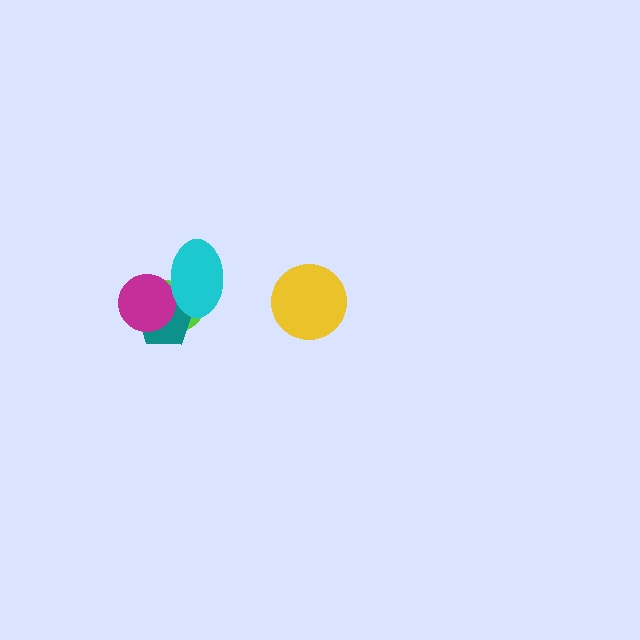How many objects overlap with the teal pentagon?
3 objects overlap with the teal pentagon.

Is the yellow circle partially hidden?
No, no other shape covers it.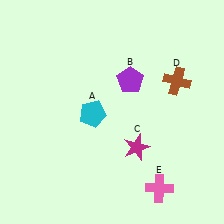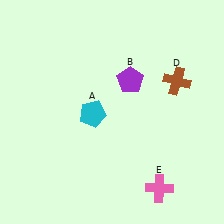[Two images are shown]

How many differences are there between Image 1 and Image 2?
There is 1 difference between the two images.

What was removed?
The magenta star (C) was removed in Image 2.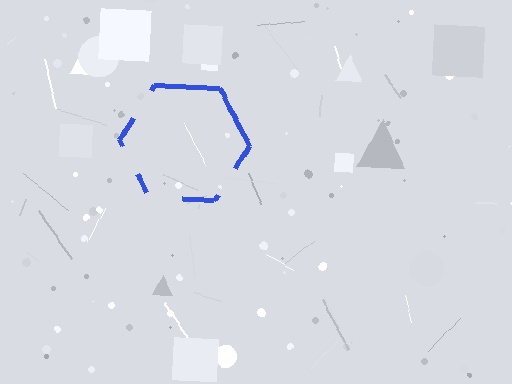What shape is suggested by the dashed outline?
The dashed outline suggests a hexagon.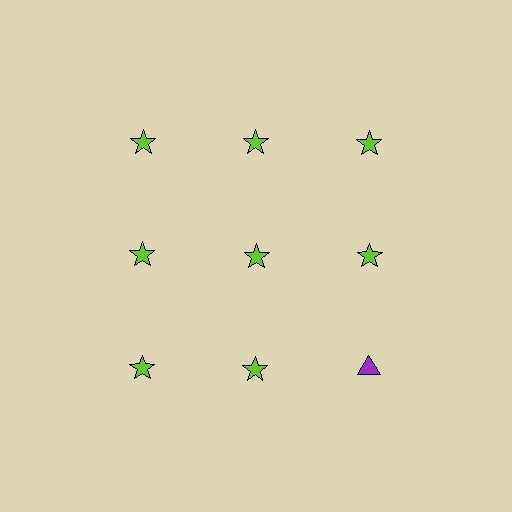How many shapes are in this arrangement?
There are 9 shapes arranged in a grid pattern.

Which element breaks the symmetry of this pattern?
The purple triangle in the third row, center column breaks the symmetry. All other shapes are lime stars.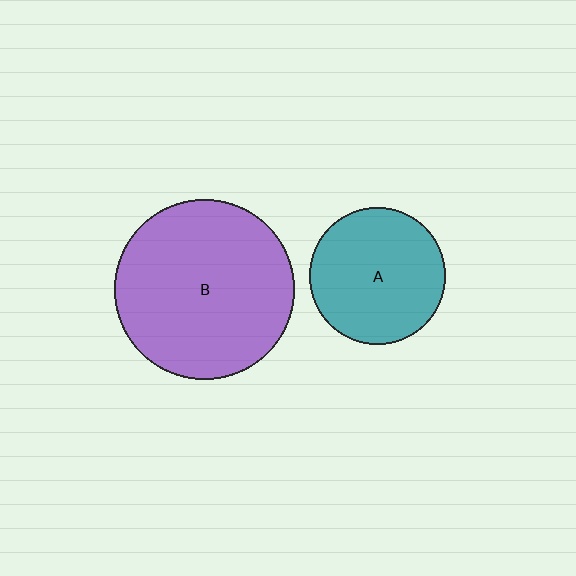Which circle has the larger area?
Circle B (purple).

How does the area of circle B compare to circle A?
Approximately 1.7 times.